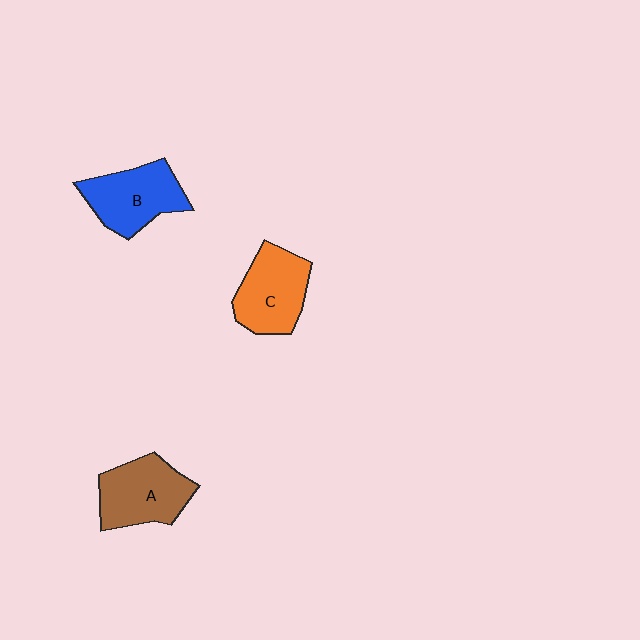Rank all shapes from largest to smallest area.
From largest to smallest: A (brown), B (blue), C (orange).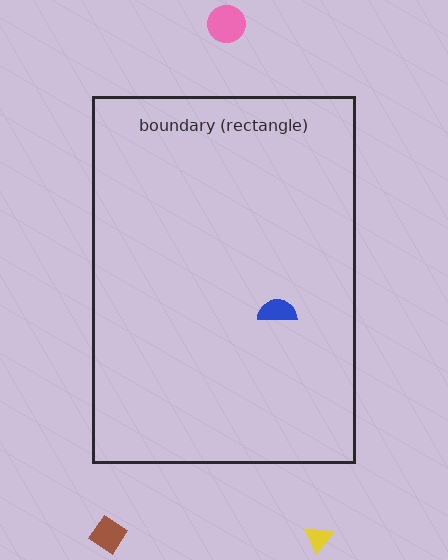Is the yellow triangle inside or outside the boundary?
Outside.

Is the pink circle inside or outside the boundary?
Outside.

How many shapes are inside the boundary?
1 inside, 3 outside.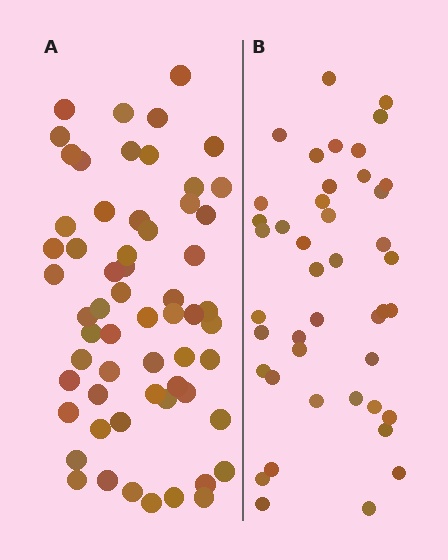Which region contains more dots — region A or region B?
Region A (the left region) has more dots.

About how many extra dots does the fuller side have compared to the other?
Region A has approximately 15 more dots than region B.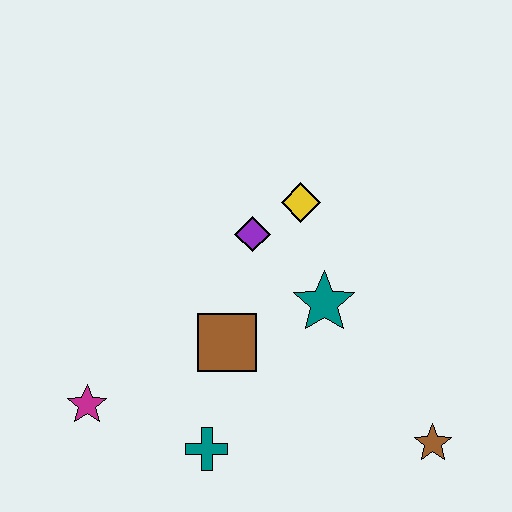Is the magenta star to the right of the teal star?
No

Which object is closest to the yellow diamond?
The purple diamond is closest to the yellow diamond.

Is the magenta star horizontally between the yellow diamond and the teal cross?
No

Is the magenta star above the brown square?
No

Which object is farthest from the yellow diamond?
The magenta star is farthest from the yellow diamond.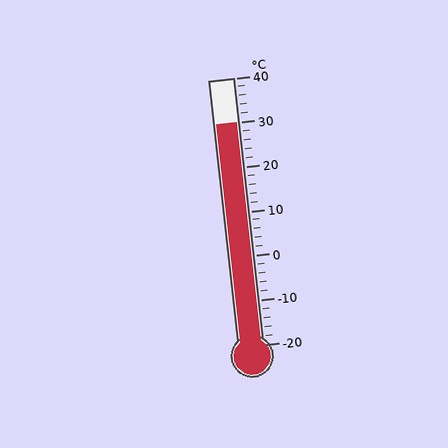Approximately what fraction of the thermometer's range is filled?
The thermometer is filled to approximately 85% of its range.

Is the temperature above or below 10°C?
The temperature is above 10°C.